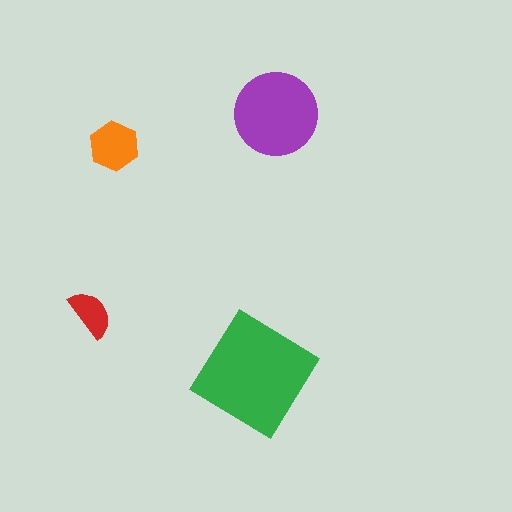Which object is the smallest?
The red semicircle.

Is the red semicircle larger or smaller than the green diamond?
Smaller.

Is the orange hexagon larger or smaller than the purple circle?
Smaller.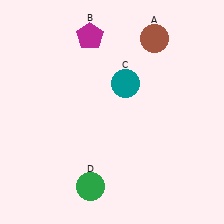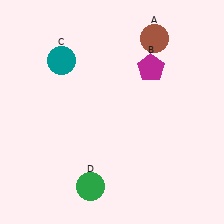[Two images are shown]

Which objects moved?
The objects that moved are: the magenta pentagon (B), the teal circle (C).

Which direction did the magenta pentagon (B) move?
The magenta pentagon (B) moved right.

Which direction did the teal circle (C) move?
The teal circle (C) moved left.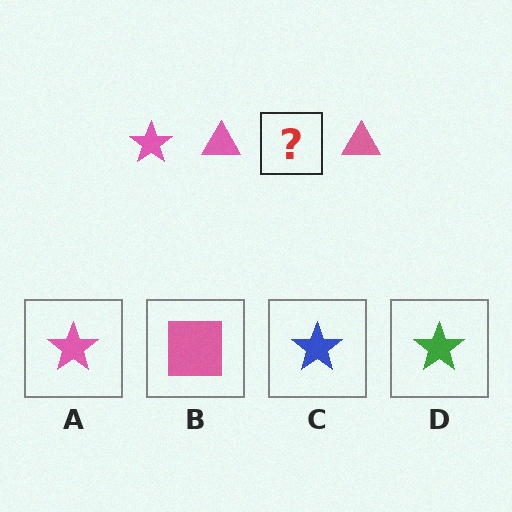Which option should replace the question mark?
Option A.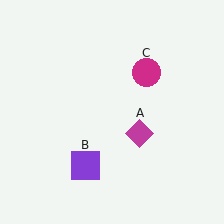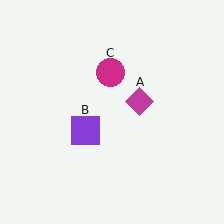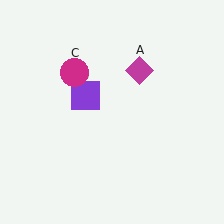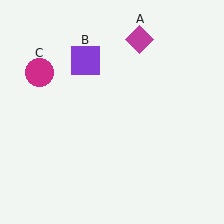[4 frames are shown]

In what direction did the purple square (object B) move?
The purple square (object B) moved up.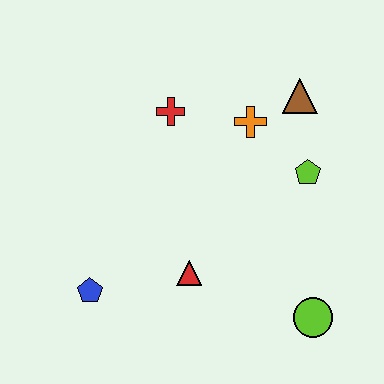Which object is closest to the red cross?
The orange cross is closest to the red cross.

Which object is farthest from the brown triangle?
The blue pentagon is farthest from the brown triangle.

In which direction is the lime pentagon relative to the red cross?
The lime pentagon is to the right of the red cross.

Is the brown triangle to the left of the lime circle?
Yes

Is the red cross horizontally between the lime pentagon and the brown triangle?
No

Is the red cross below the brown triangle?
Yes